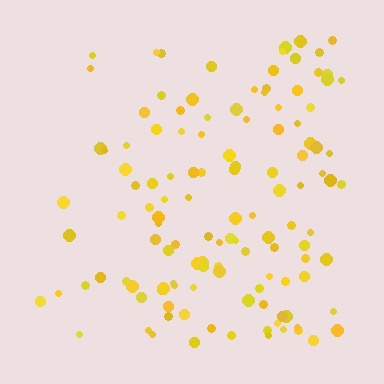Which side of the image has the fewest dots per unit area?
The left.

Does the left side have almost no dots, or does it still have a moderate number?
Still a moderate number, just noticeably fewer than the right.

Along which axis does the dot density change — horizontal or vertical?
Horizontal.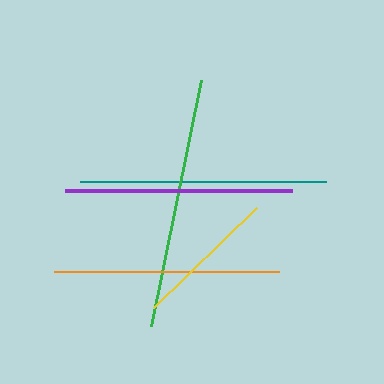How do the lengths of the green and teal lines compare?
The green and teal lines are approximately the same length.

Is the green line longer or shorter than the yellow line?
The green line is longer than the yellow line.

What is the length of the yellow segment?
The yellow segment is approximately 143 pixels long.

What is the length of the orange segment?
The orange segment is approximately 226 pixels long.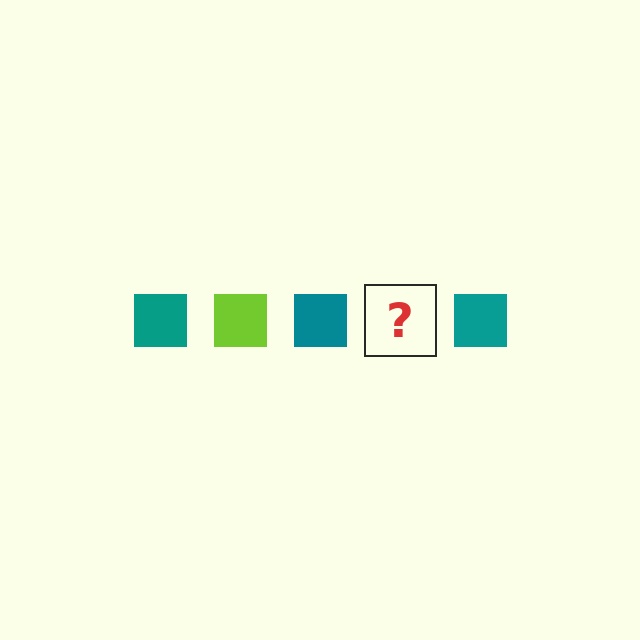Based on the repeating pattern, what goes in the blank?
The blank should be a lime square.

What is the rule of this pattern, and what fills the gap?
The rule is that the pattern cycles through teal, lime squares. The gap should be filled with a lime square.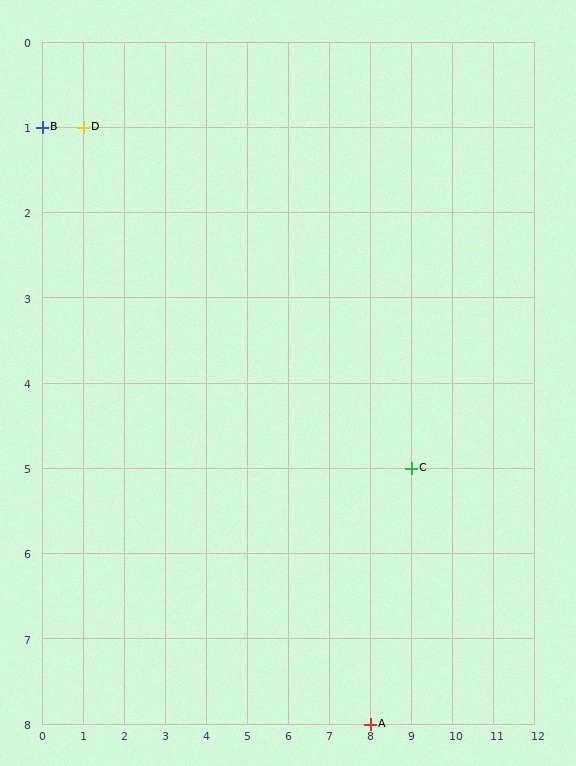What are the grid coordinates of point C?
Point C is at grid coordinates (9, 5).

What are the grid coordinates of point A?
Point A is at grid coordinates (8, 8).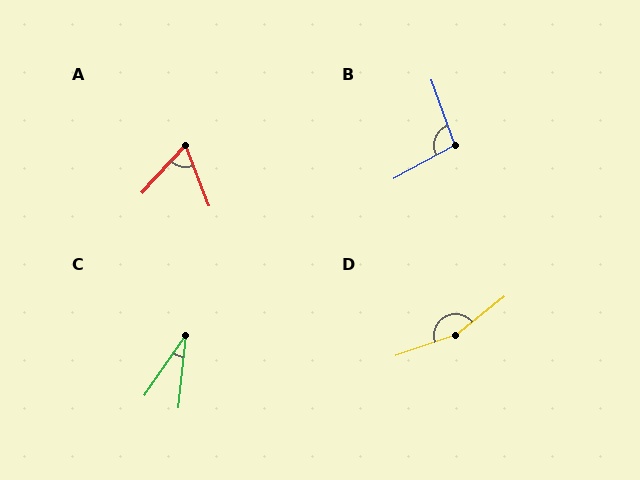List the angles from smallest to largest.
C (28°), A (63°), B (99°), D (160°).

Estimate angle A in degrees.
Approximately 63 degrees.